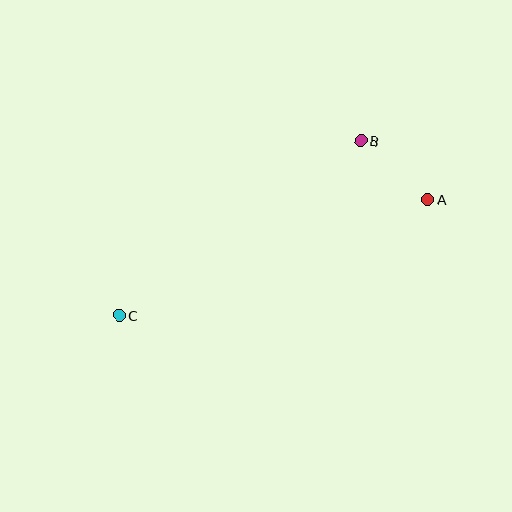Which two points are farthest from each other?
Points A and C are farthest from each other.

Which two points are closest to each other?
Points A and B are closest to each other.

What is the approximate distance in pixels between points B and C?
The distance between B and C is approximately 298 pixels.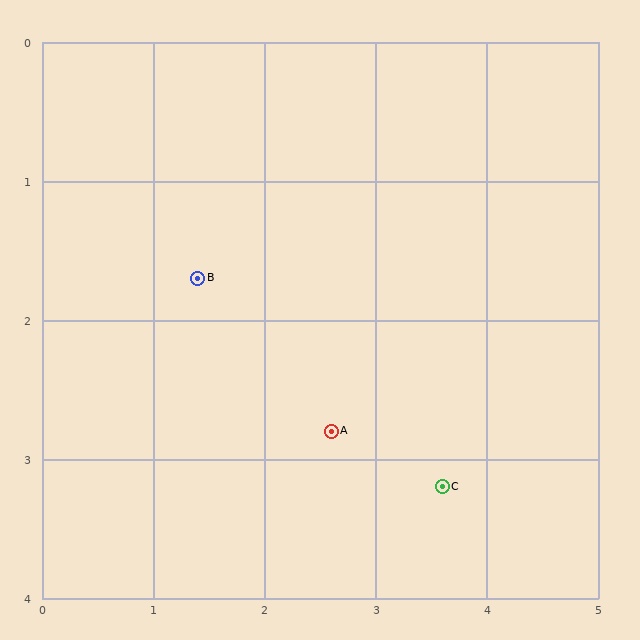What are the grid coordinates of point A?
Point A is at approximately (2.6, 2.8).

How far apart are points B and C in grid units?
Points B and C are about 2.7 grid units apart.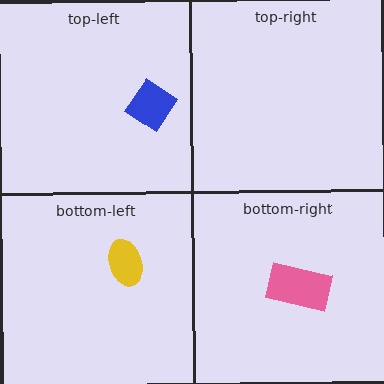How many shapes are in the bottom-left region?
1.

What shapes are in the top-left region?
The blue diamond.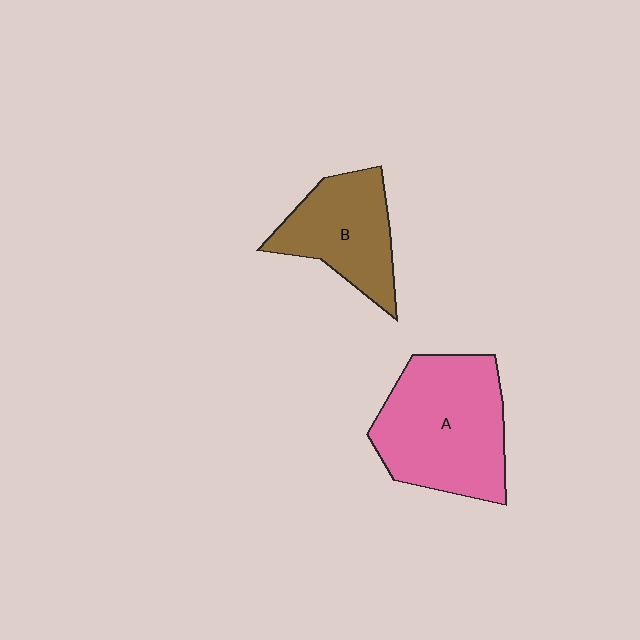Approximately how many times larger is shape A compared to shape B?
Approximately 1.5 times.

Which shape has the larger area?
Shape A (pink).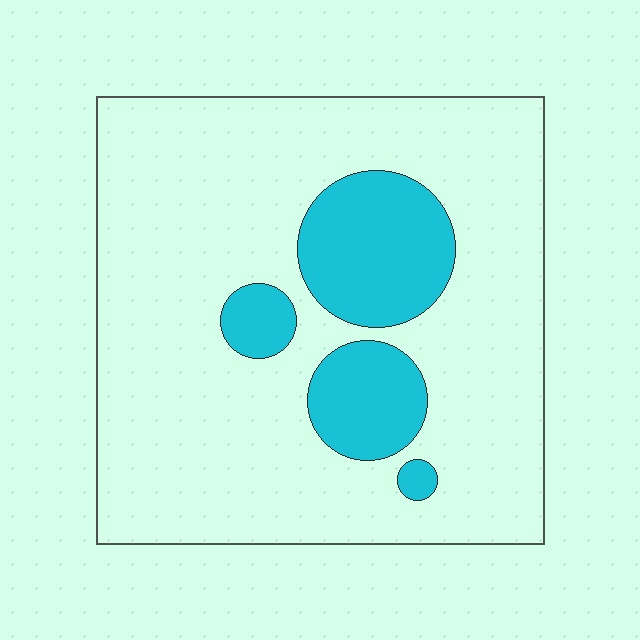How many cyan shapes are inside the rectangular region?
4.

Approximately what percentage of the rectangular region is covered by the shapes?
Approximately 20%.